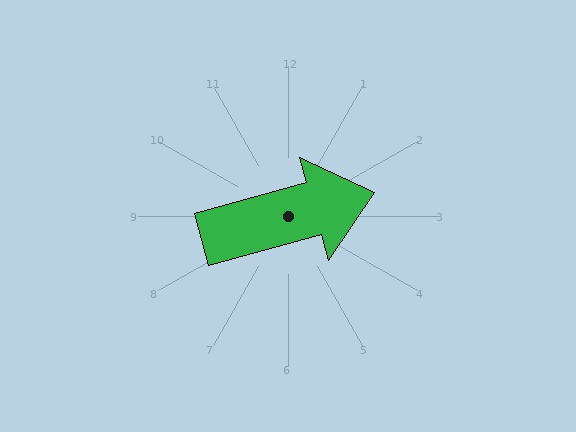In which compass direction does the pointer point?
East.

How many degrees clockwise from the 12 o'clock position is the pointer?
Approximately 75 degrees.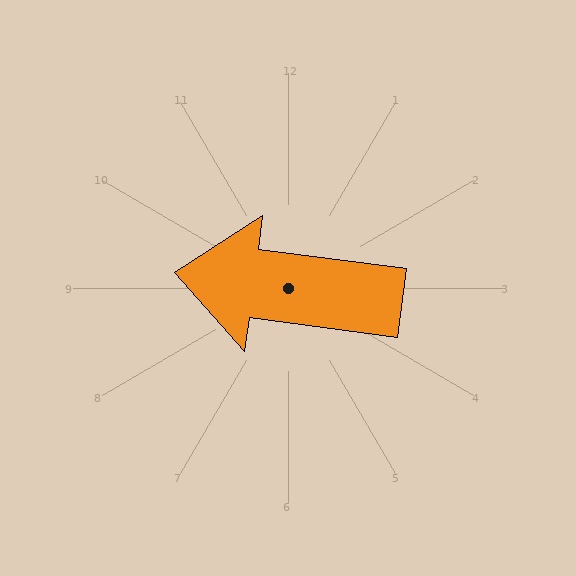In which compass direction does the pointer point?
West.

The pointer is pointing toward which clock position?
Roughly 9 o'clock.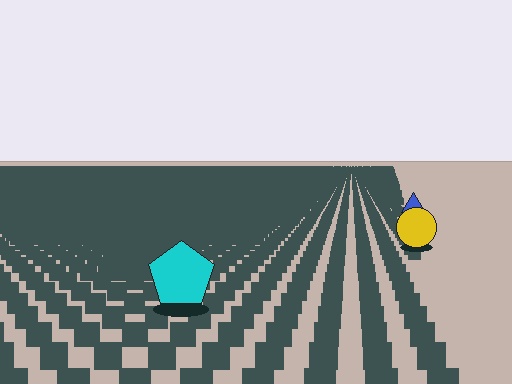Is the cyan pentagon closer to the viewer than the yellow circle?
Yes. The cyan pentagon is closer — you can tell from the texture gradient: the ground texture is coarser near it.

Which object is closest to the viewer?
The cyan pentagon is closest. The texture marks near it are larger and more spread out.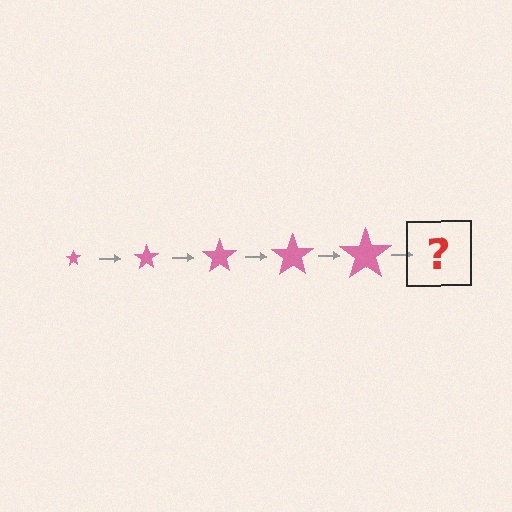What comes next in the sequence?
The next element should be a pink star, larger than the previous one.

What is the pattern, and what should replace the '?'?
The pattern is that the star gets progressively larger each step. The '?' should be a pink star, larger than the previous one.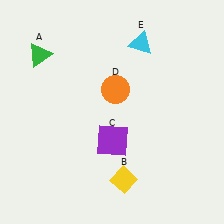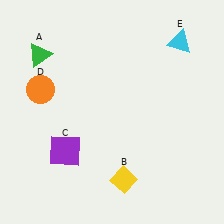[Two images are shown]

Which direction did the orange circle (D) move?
The orange circle (D) moved left.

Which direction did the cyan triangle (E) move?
The cyan triangle (E) moved right.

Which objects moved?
The objects that moved are: the purple square (C), the orange circle (D), the cyan triangle (E).